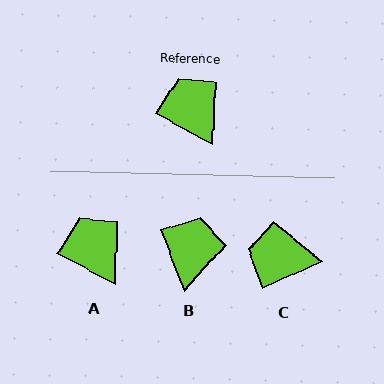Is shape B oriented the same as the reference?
No, it is off by about 41 degrees.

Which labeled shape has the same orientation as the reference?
A.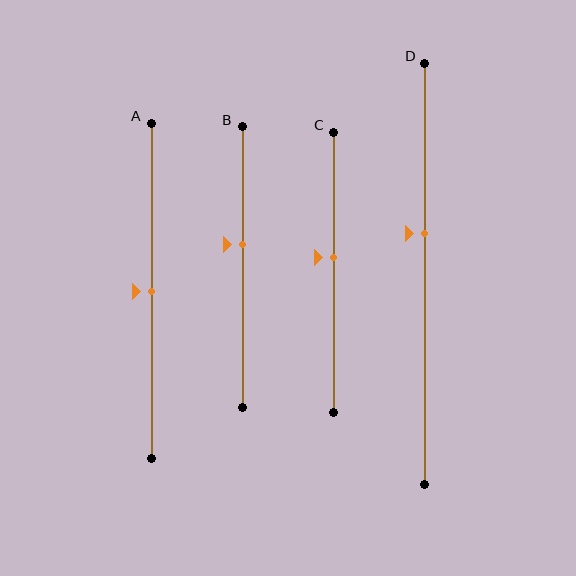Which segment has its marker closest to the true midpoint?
Segment A has its marker closest to the true midpoint.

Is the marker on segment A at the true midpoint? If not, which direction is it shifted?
Yes, the marker on segment A is at the true midpoint.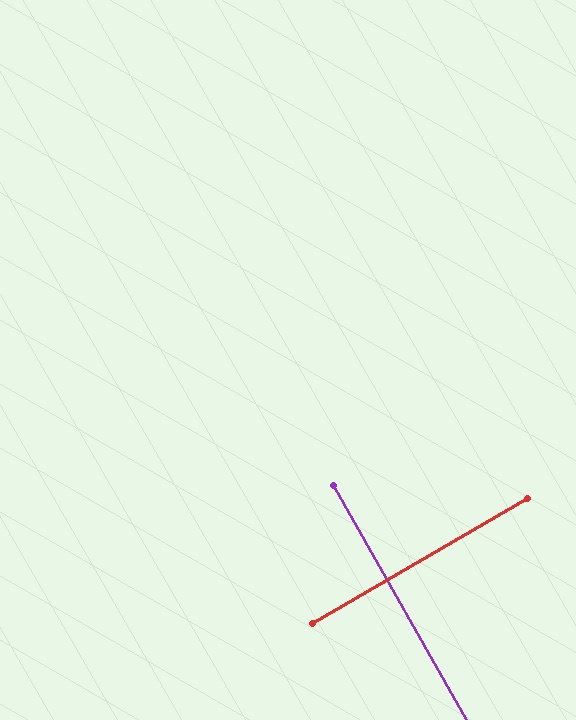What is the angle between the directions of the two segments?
Approximately 90 degrees.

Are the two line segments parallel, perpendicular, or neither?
Perpendicular — they meet at approximately 90°.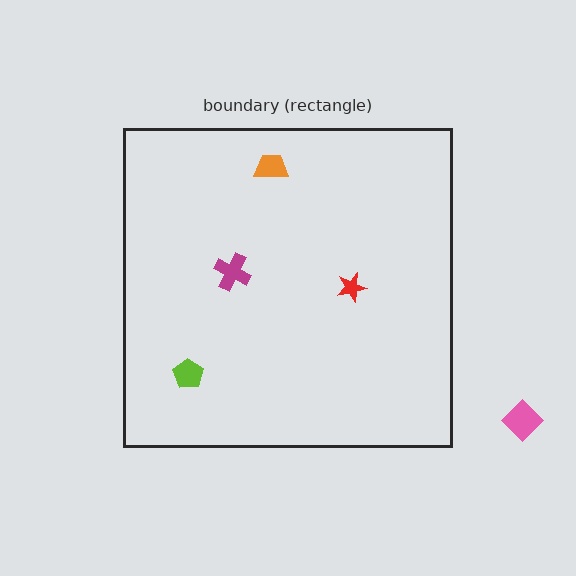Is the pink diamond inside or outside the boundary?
Outside.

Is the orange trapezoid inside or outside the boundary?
Inside.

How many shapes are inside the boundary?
4 inside, 1 outside.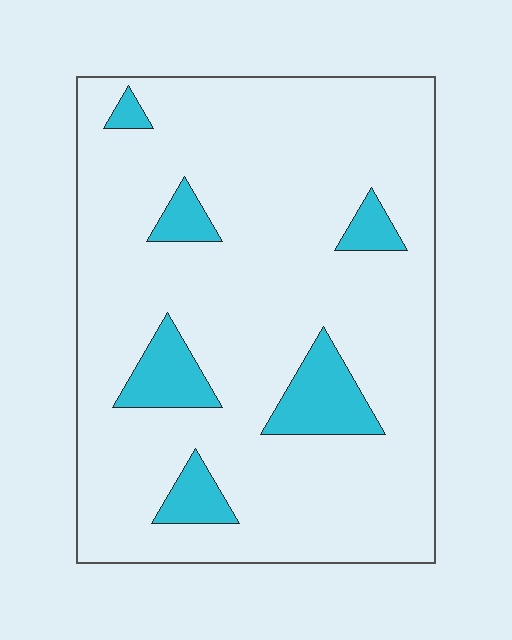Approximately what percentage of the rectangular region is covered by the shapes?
Approximately 10%.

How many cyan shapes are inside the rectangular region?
6.